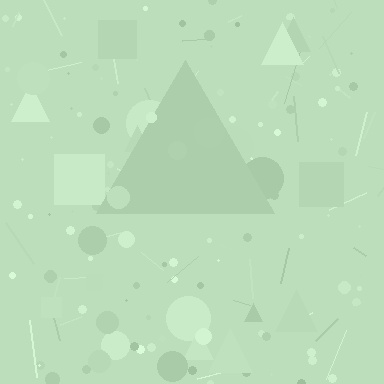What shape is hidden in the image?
A triangle is hidden in the image.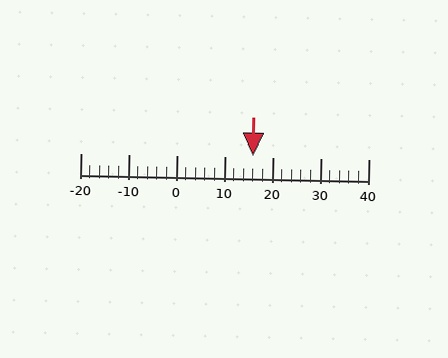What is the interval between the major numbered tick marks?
The major tick marks are spaced 10 units apart.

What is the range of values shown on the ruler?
The ruler shows values from -20 to 40.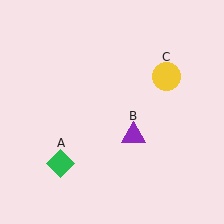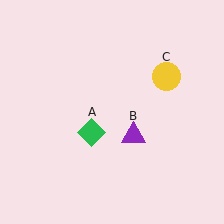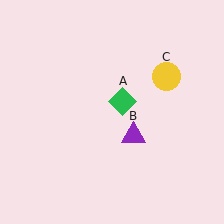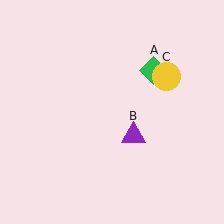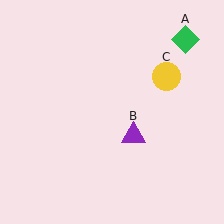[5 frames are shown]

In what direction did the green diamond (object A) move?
The green diamond (object A) moved up and to the right.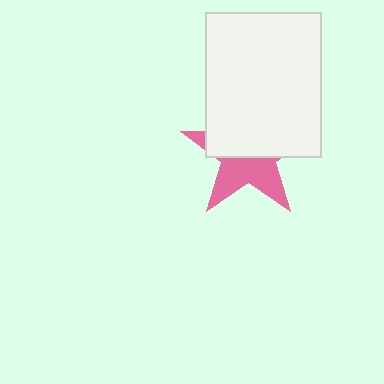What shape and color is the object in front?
The object in front is a white rectangle.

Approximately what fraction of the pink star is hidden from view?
Roughly 54% of the pink star is hidden behind the white rectangle.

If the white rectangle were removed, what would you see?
You would see the complete pink star.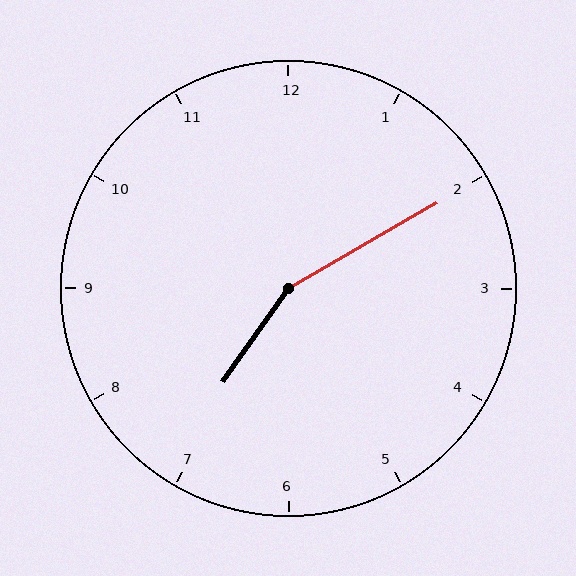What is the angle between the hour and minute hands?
Approximately 155 degrees.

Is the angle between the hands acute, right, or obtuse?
It is obtuse.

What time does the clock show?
7:10.